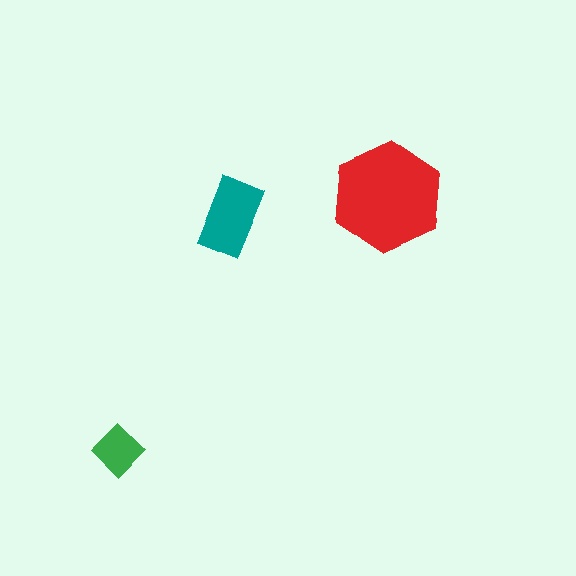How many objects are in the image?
There are 3 objects in the image.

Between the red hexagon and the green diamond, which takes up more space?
The red hexagon.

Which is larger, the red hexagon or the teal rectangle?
The red hexagon.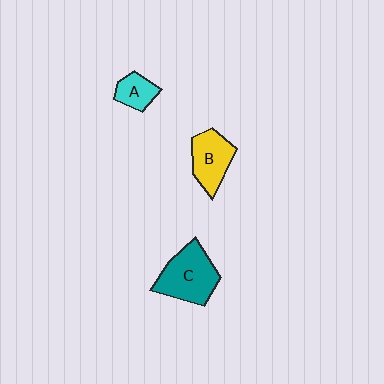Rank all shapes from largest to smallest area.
From largest to smallest: C (teal), B (yellow), A (cyan).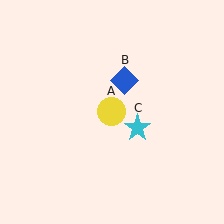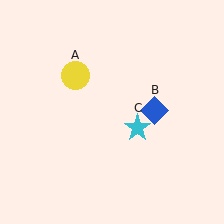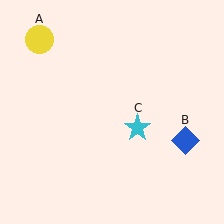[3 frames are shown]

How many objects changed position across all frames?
2 objects changed position: yellow circle (object A), blue diamond (object B).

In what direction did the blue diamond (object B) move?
The blue diamond (object B) moved down and to the right.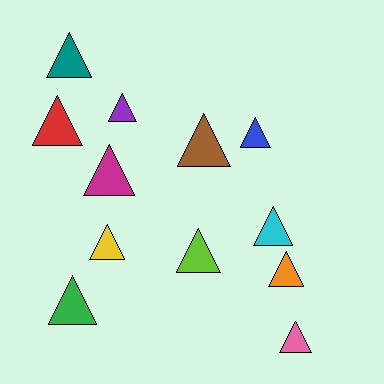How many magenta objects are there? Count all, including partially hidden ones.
There is 1 magenta object.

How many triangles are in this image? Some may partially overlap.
There are 12 triangles.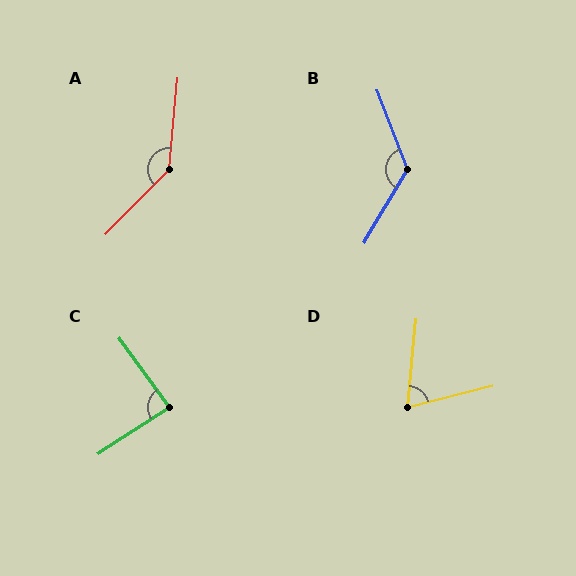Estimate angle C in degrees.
Approximately 87 degrees.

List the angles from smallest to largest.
D (70°), C (87°), B (128°), A (141°).